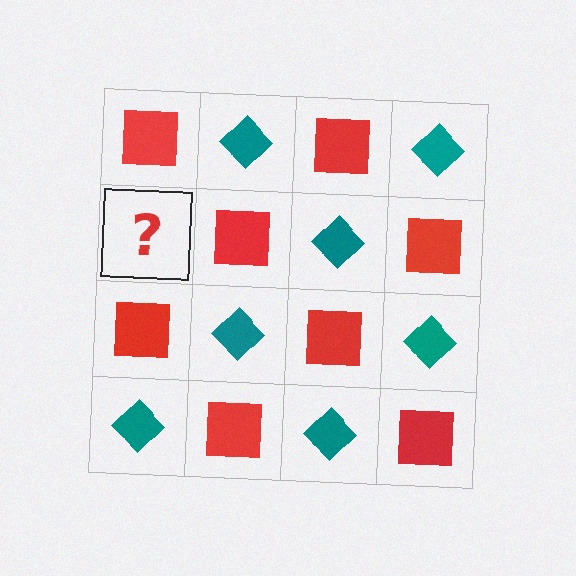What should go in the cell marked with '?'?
The missing cell should contain a teal diamond.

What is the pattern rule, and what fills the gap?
The rule is that it alternates red square and teal diamond in a checkerboard pattern. The gap should be filled with a teal diamond.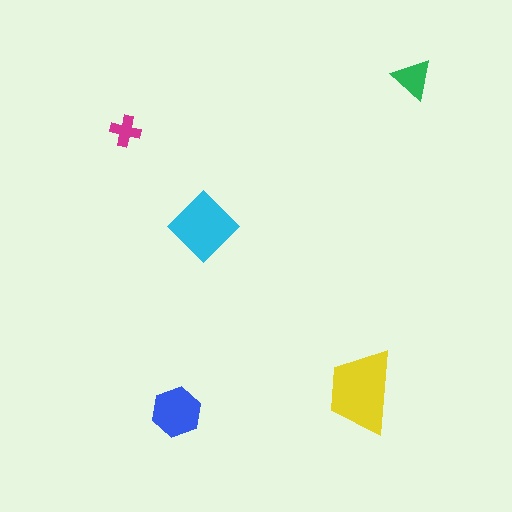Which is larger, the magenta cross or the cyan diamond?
The cyan diamond.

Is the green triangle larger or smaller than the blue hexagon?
Smaller.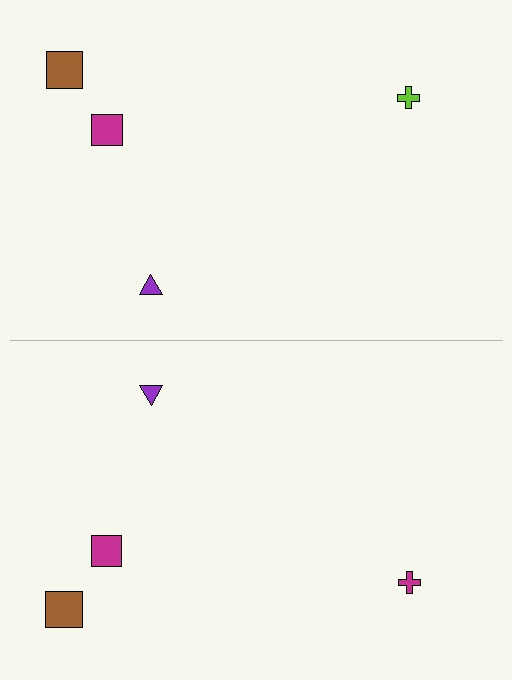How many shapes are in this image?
There are 8 shapes in this image.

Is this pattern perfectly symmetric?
No, the pattern is not perfectly symmetric. The magenta cross on the bottom side breaks the symmetry — its mirror counterpart is lime.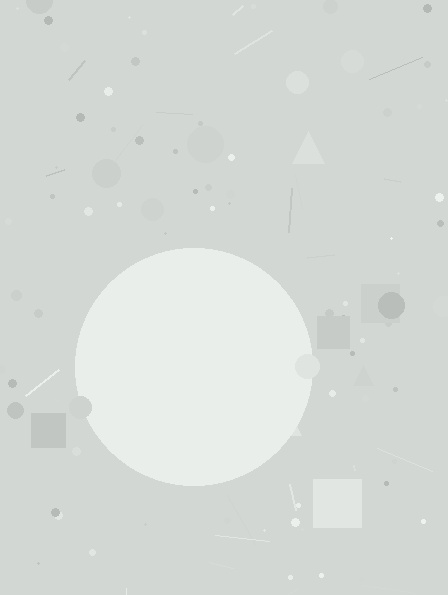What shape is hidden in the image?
A circle is hidden in the image.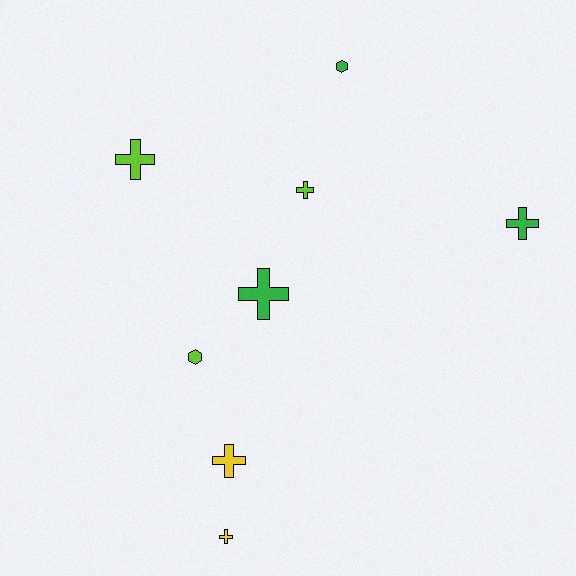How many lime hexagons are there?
There is 1 lime hexagon.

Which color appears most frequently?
Lime, with 3 objects.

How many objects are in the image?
There are 8 objects.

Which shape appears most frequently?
Cross, with 6 objects.